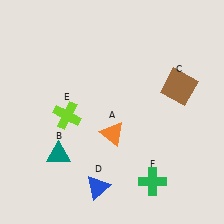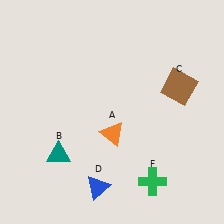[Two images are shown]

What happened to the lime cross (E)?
The lime cross (E) was removed in Image 2. It was in the bottom-left area of Image 1.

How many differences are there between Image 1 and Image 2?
There is 1 difference between the two images.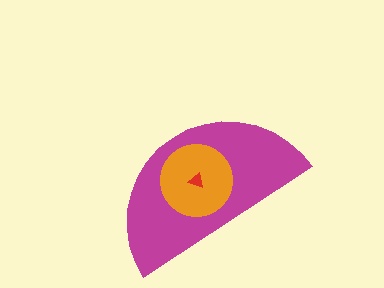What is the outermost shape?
The magenta semicircle.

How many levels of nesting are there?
3.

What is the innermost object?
The red triangle.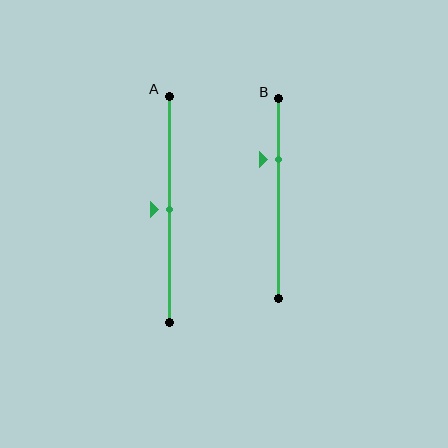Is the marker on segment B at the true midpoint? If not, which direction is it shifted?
No, the marker on segment B is shifted upward by about 20% of the segment length.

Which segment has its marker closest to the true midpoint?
Segment A has its marker closest to the true midpoint.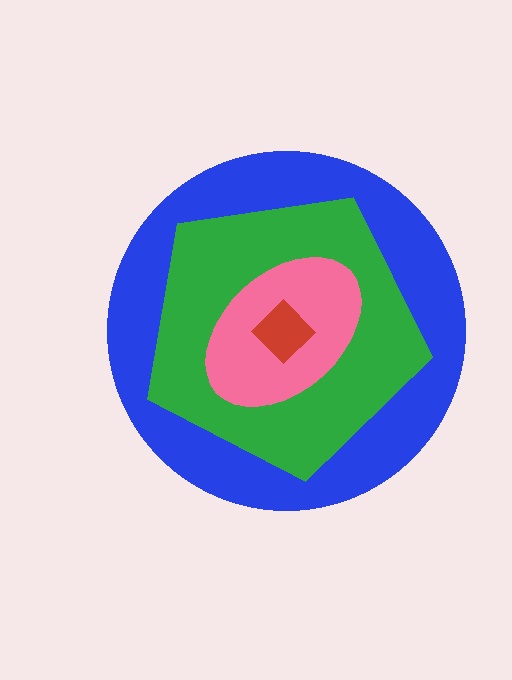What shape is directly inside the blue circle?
The green pentagon.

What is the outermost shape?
The blue circle.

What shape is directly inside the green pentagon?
The pink ellipse.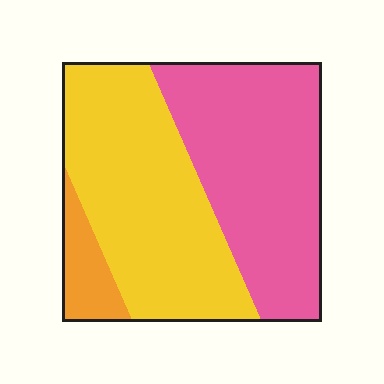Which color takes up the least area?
Orange, at roughly 10%.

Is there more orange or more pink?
Pink.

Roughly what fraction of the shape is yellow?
Yellow takes up about one half (1/2) of the shape.